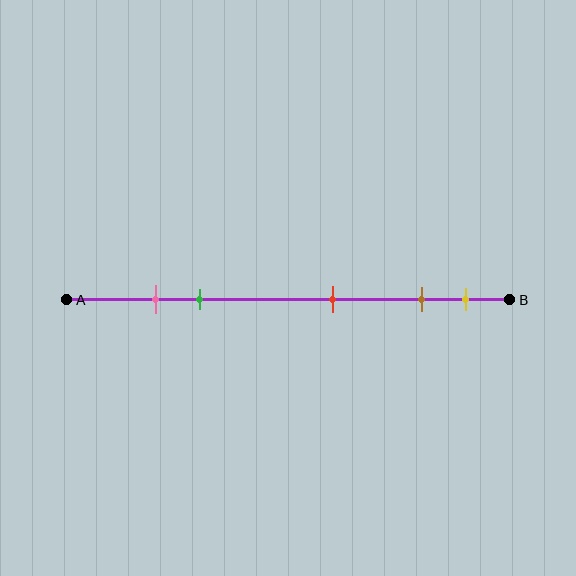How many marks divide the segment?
There are 5 marks dividing the segment.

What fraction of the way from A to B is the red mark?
The red mark is approximately 60% (0.6) of the way from A to B.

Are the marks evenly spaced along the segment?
No, the marks are not evenly spaced.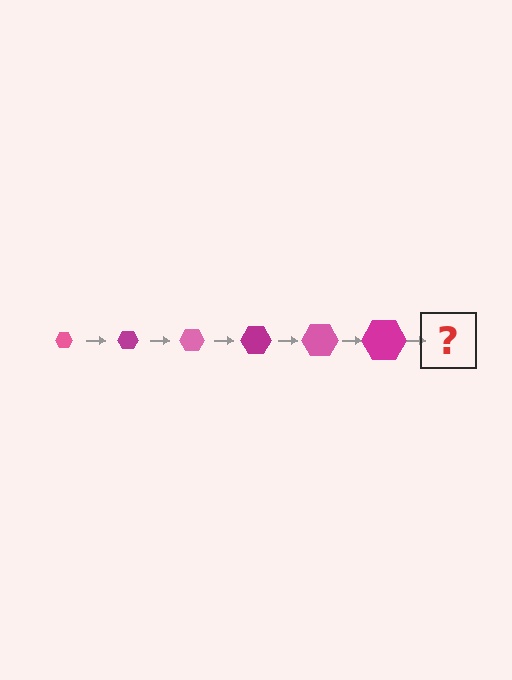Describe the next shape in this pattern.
It should be a pink hexagon, larger than the previous one.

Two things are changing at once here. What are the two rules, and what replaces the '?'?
The two rules are that the hexagon grows larger each step and the color cycles through pink and magenta. The '?' should be a pink hexagon, larger than the previous one.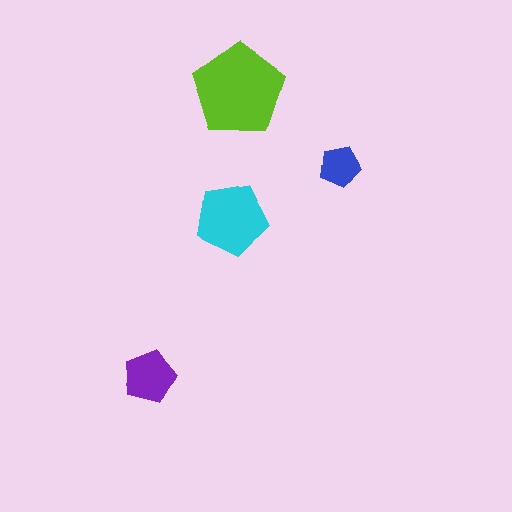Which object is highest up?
The lime pentagon is topmost.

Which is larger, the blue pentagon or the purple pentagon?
The purple one.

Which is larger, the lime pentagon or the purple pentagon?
The lime one.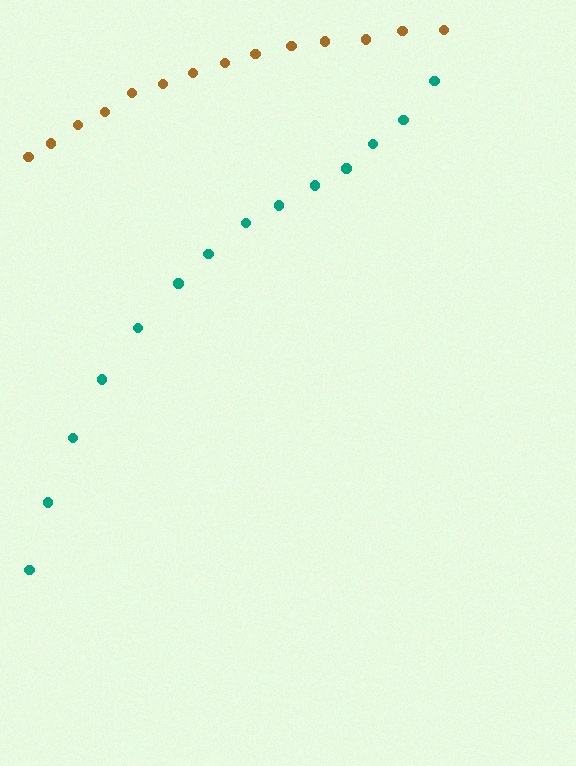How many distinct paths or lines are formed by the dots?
There are 2 distinct paths.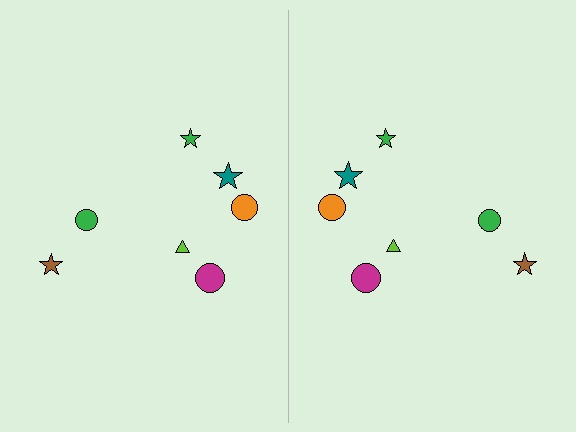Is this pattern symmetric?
Yes, this pattern has bilateral (reflection) symmetry.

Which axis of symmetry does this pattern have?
The pattern has a vertical axis of symmetry running through the center of the image.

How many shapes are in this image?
There are 14 shapes in this image.